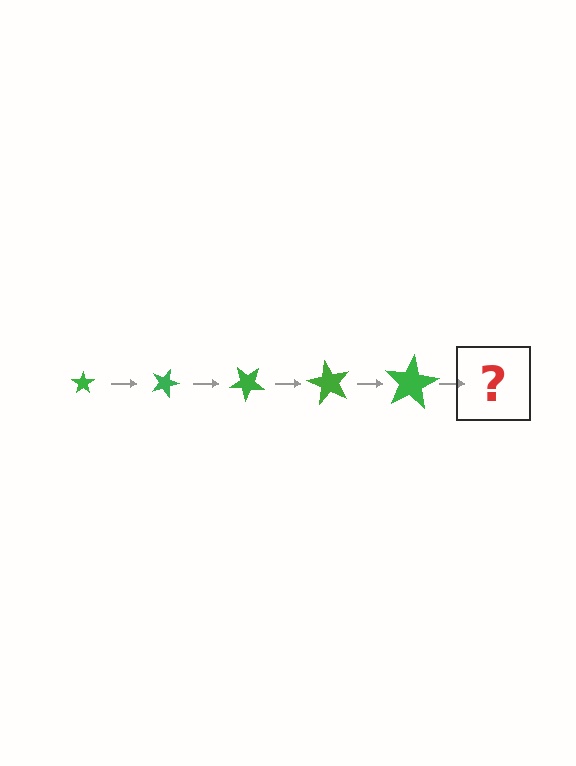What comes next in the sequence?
The next element should be a star, larger than the previous one and rotated 100 degrees from the start.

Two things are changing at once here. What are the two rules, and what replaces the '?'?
The two rules are that the star grows larger each step and it rotates 20 degrees each step. The '?' should be a star, larger than the previous one and rotated 100 degrees from the start.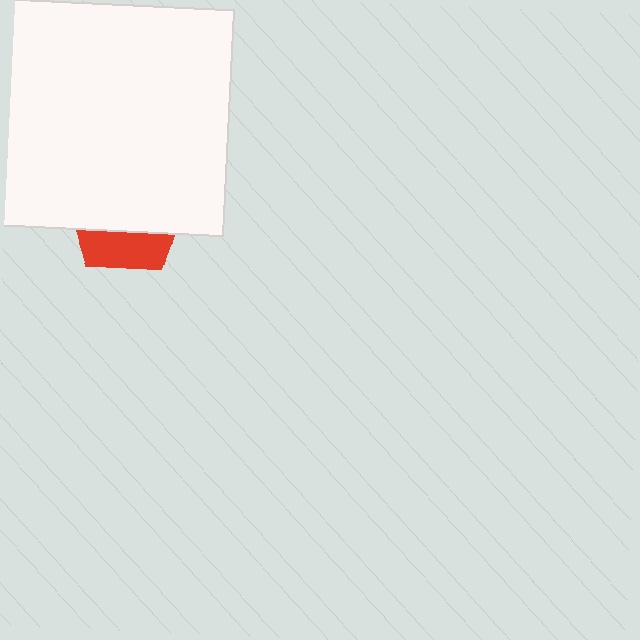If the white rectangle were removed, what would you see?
You would see the complete red pentagon.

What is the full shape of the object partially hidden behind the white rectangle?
The partially hidden object is a red pentagon.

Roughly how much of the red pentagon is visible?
A small part of it is visible (roughly 32%).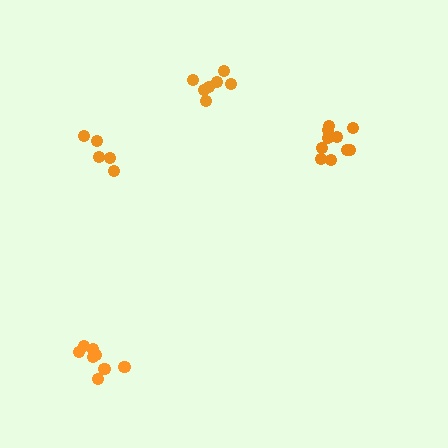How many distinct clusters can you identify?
There are 4 distinct clusters.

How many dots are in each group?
Group 1: 7 dots, Group 2: 5 dots, Group 3: 8 dots, Group 4: 10 dots (30 total).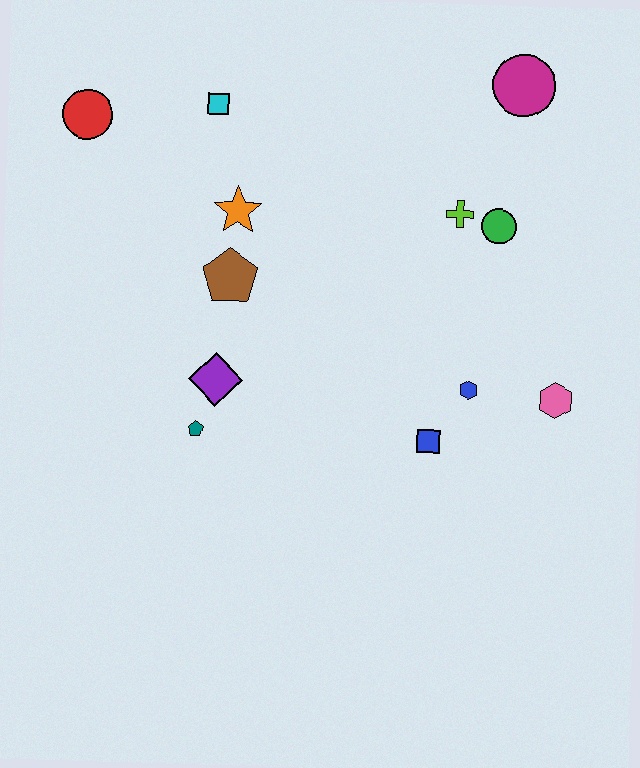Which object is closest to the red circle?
The cyan square is closest to the red circle.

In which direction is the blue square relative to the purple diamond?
The blue square is to the right of the purple diamond.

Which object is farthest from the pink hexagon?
The red circle is farthest from the pink hexagon.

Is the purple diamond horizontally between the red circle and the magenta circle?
Yes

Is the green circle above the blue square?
Yes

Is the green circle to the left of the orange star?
No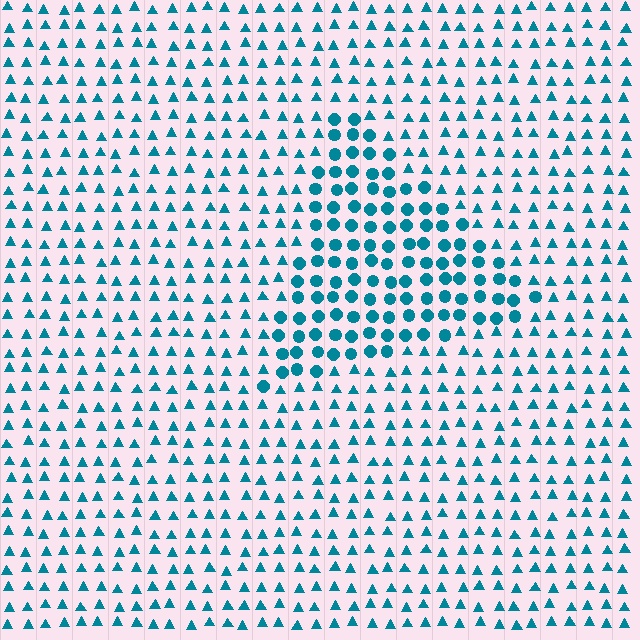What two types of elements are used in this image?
The image uses circles inside the triangle region and triangles outside it.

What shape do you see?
I see a triangle.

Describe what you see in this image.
The image is filled with small teal elements arranged in a uniform grid. A triangle-shaped region contains circles, while the surrounding area contains triangles. The boundary is defined purely by the change in element shape.